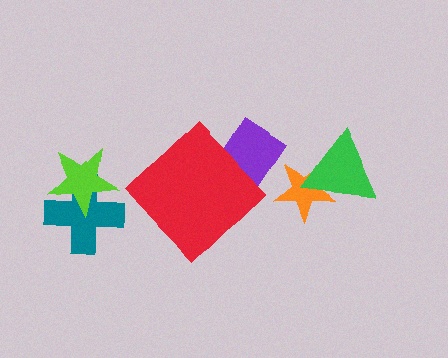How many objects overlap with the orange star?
1 object overlaps with the orange star.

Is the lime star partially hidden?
No, no other shape covers it.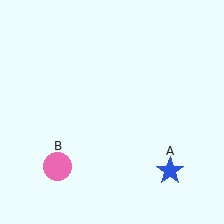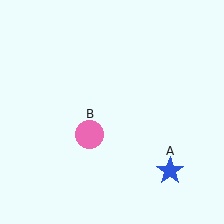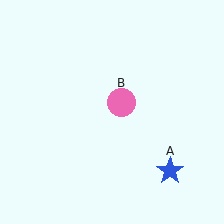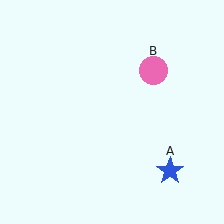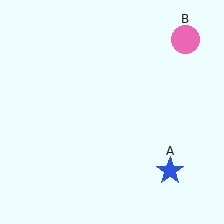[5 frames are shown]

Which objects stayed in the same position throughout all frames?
Blue star (object A) remained stationary.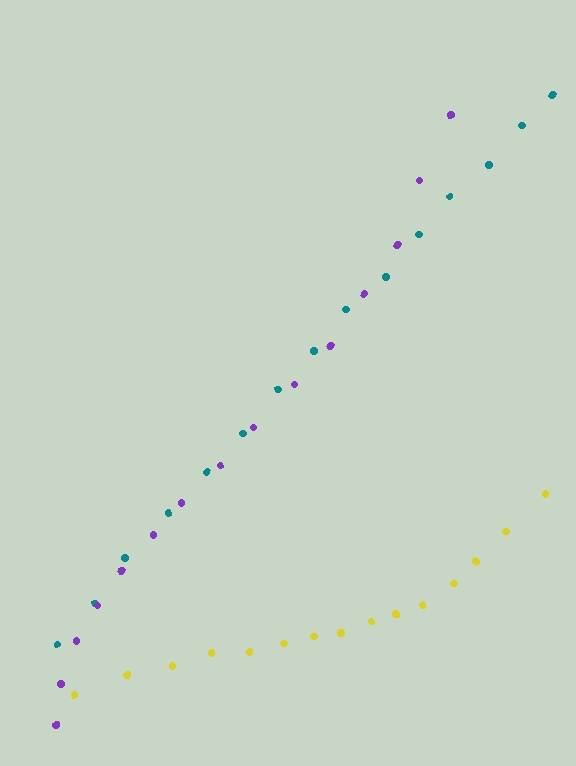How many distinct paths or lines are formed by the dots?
There are 3 distinct paths.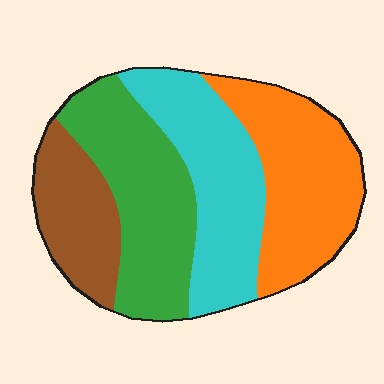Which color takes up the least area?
Brown, at roughly 15%.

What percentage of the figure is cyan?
Cyan covers around 25% of the figure.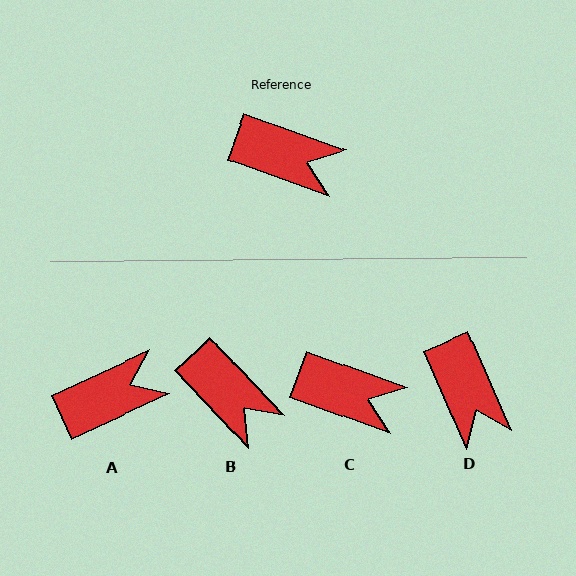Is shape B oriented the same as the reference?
No, it is off by about 27 degrees.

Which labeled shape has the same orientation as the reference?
C.